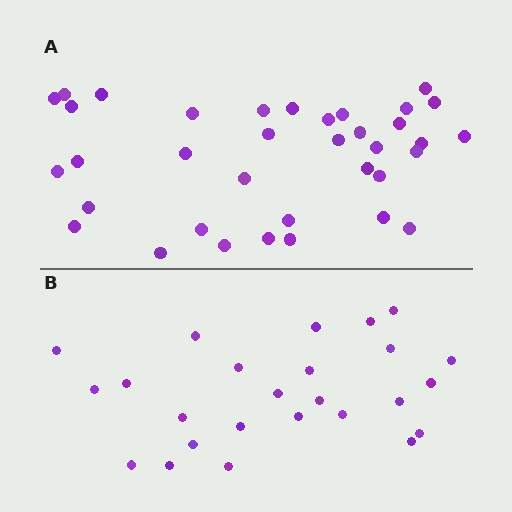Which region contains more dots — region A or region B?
Region A (the top region) has more dots.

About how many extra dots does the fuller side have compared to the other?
Region A has roughly 12 or so more dots than region B.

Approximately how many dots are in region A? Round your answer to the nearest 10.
About 40 dots. (The exact count is 36, which rounds to 40.)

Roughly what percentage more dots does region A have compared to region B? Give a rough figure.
About 45% more.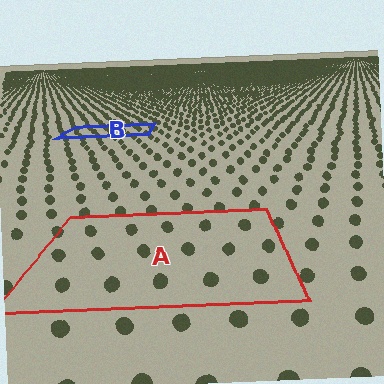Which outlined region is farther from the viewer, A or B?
Region B is farther from the viewer — the texture elements inside it appear smaller and more densely packed.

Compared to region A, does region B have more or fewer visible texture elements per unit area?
Region B has more texture elements per unit area — they are packed more densely because it is farther away.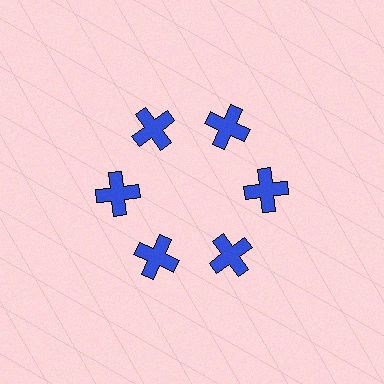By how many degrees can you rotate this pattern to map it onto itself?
The pattern maps onto itself every 60 degrees of rotation.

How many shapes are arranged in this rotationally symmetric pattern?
There are 6 shapes, arranged in 6 groups of 1.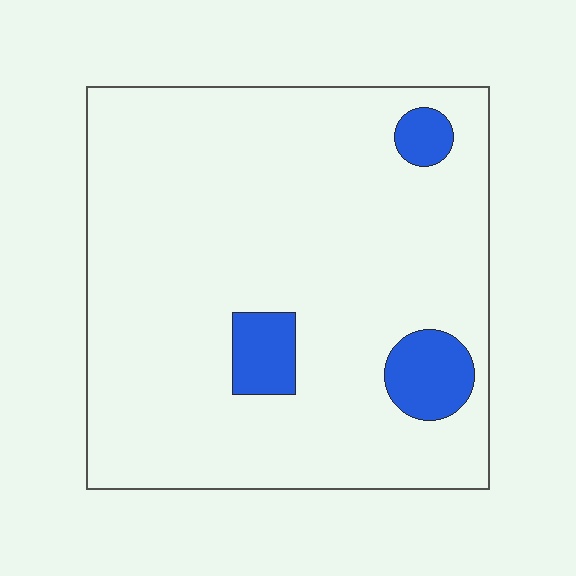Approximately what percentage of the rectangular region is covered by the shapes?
Approximately 10%.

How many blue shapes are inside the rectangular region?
3.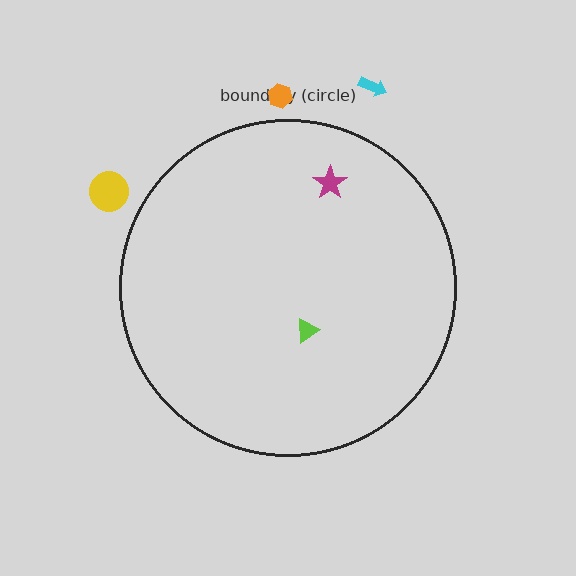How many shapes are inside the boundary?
2 inside, 3 outside.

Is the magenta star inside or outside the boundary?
Inside.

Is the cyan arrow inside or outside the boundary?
Outside.